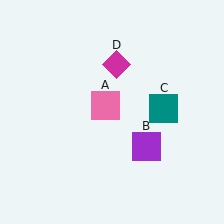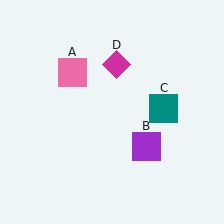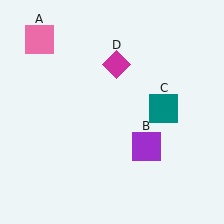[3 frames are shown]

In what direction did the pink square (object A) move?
The pink square (object A) moved up and to the left.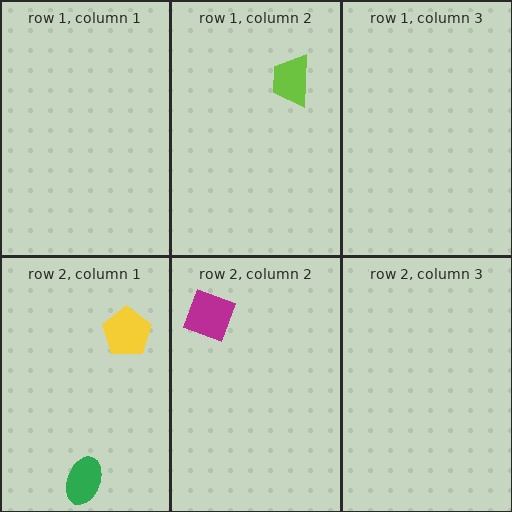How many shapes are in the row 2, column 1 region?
2.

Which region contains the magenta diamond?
The row 2, column 2 region.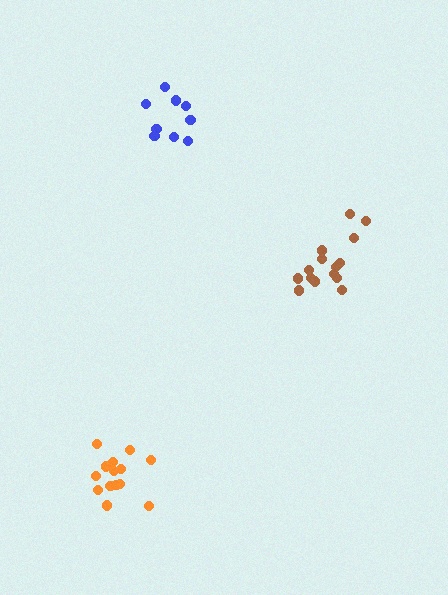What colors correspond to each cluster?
The clusters are colored: brown, orange, blue.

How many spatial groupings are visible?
There are 3 spatial groupings.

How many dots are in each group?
Group 1: 15 dots, Group 2: 14 dots, Group 3: 10 dots (39 total).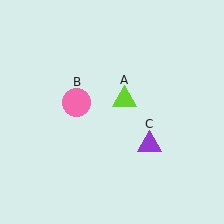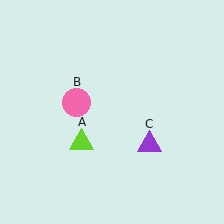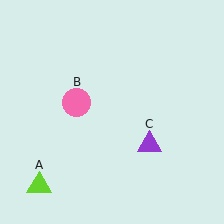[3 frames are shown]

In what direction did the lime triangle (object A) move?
The lime triangle (object A) moved down and to the left.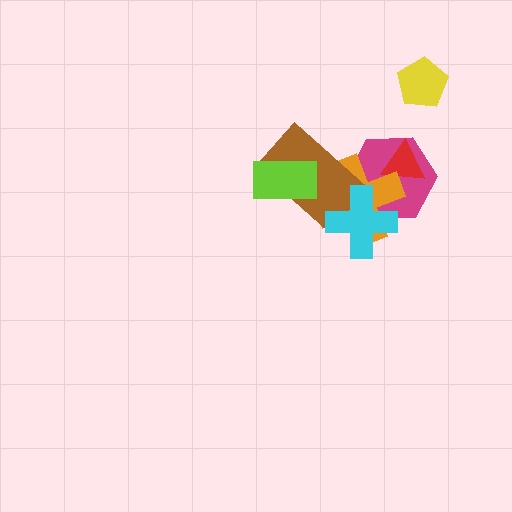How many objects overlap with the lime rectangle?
1 object overlaps with the lime rectangle.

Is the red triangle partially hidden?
Yes, it is partially covered by another shape.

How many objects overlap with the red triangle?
2 objects overlap with the red triangle.